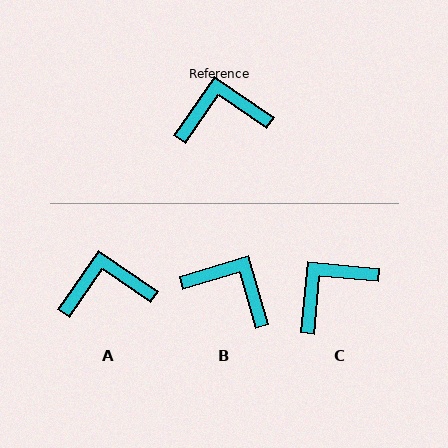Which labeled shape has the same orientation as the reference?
A.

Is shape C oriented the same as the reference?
No, it is off by about 29 degrees.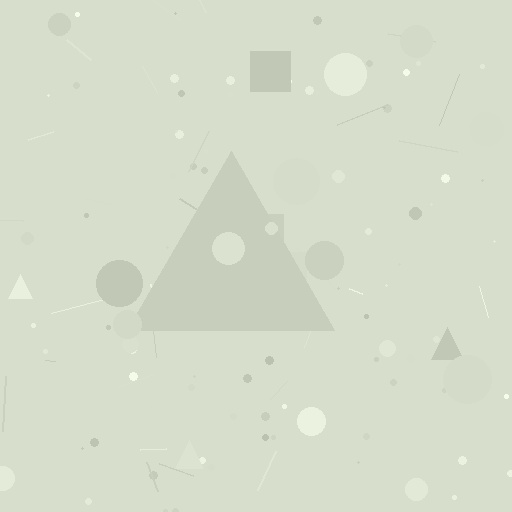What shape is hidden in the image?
A triangle is hidden in the image.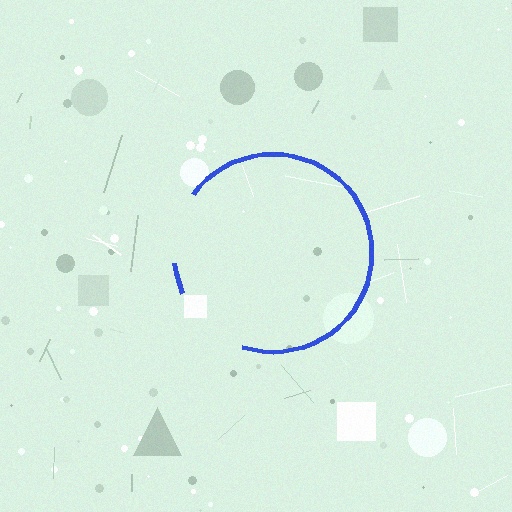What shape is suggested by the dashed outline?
The dashed outline suggests a circle.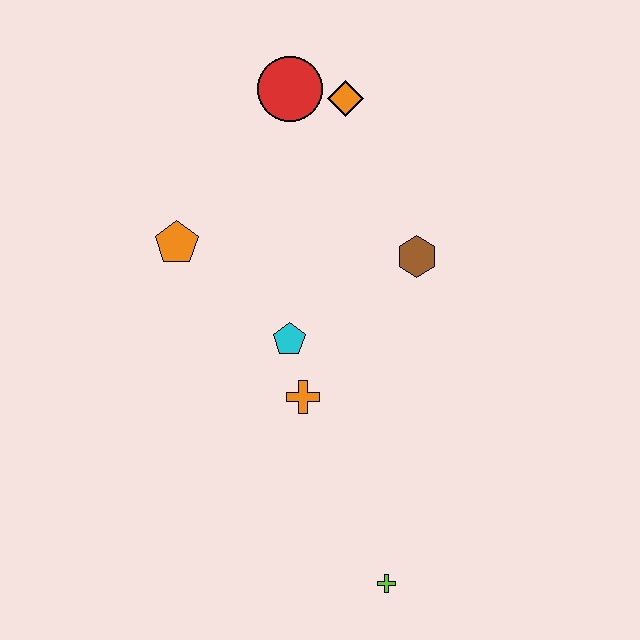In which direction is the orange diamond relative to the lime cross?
The orange diamond is above the lime cross.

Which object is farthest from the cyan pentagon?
The lime cross is farthest from the cyan pentagon.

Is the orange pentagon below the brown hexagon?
No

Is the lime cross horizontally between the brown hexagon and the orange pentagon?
Yes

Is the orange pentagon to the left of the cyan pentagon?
Yes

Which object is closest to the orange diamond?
The red circle is closest to the orange diamond.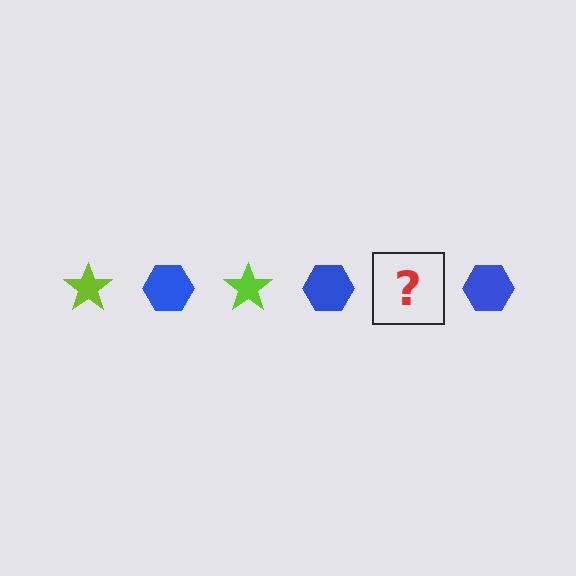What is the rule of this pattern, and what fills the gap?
The rule is that the pattern alternates between lime star and blue hexagon. The gap should be filled with a lime star.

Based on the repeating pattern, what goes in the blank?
The blank should be a lime star.